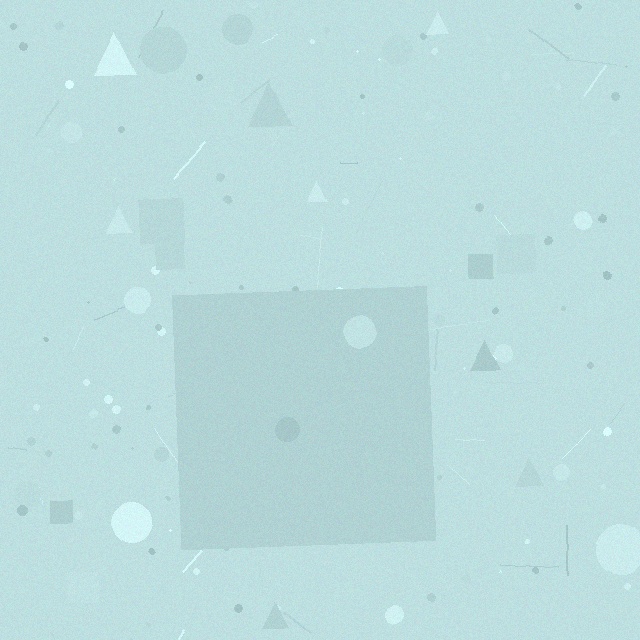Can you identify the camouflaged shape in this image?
The camouflaged shape is a square.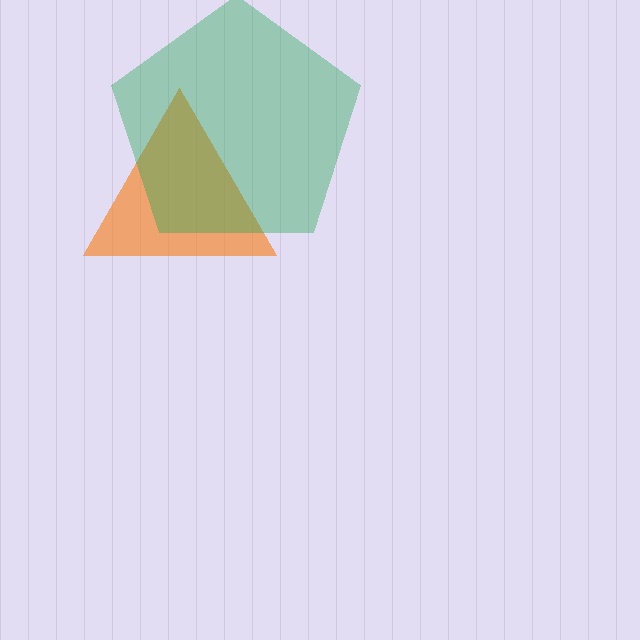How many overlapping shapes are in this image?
There are 2 overlapping shapes in the image.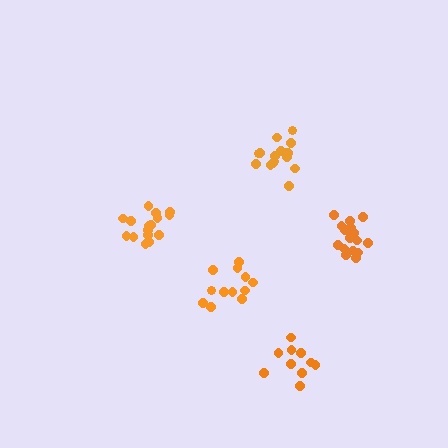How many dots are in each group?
Group 1: 16 dots, Group 2: 16 dots, Group 3: 12 dots, Group 4: 10 dots, Group 5: 16 dots (70 total).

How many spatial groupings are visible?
There are 5 spatial groupings.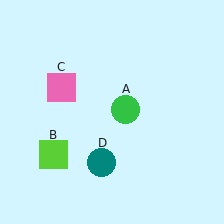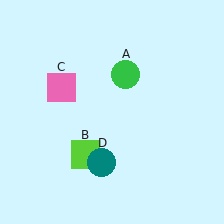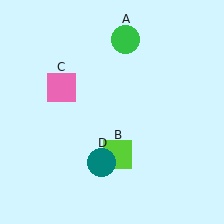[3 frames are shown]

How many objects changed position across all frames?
2 objects changed position: green circle (object A), lime square (object B).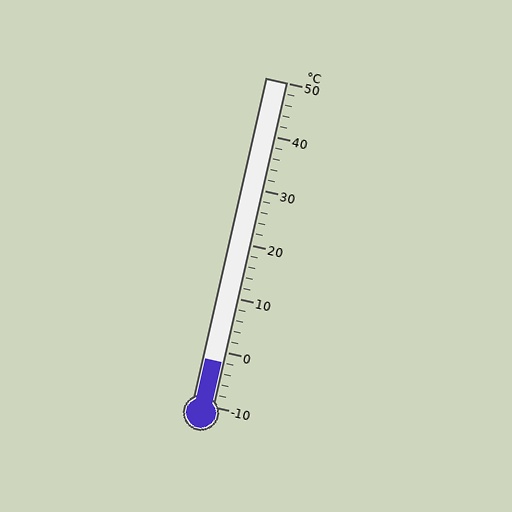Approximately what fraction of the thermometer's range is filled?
The thermometer is filled to approximately 15% of its range.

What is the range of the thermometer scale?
The thermometer scale ranges from -10°C to 50°C.